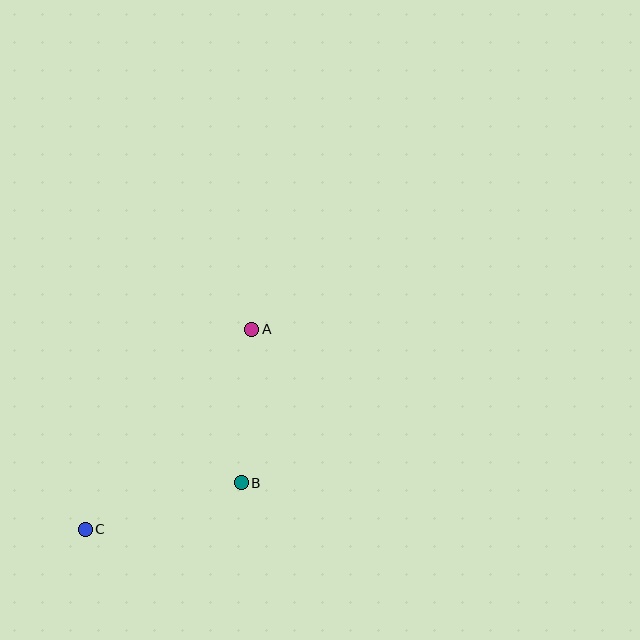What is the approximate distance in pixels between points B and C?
The distance between B and C is approximately 163 pixels.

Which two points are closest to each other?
Points A and B are closest to each other.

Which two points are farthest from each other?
Points A and C are farthest from each other.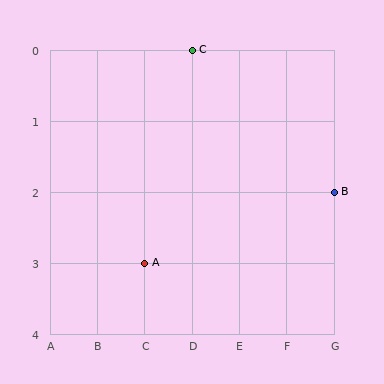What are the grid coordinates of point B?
Point B is at grid coordinates (G, 2).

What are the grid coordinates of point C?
Point C is at grid coordinates (D, 0).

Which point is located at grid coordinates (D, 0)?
Point C is at (D, 0).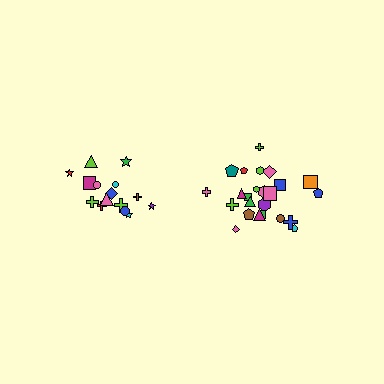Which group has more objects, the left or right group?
The right group.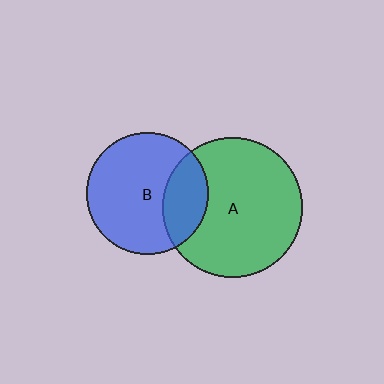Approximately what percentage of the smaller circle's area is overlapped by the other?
Approximately 25%.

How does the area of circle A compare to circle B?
Approximately 1.3 times.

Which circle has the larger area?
Circle A (green).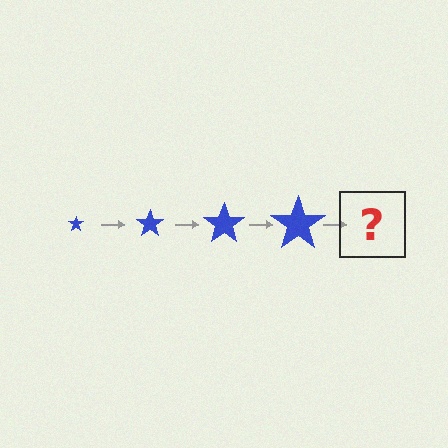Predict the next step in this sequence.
The next step is a blue star, larger than the previous one.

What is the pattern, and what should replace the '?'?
The pattern is that the star gets progressively larger each step. The '?' should be a blue star, larger than the previous one.